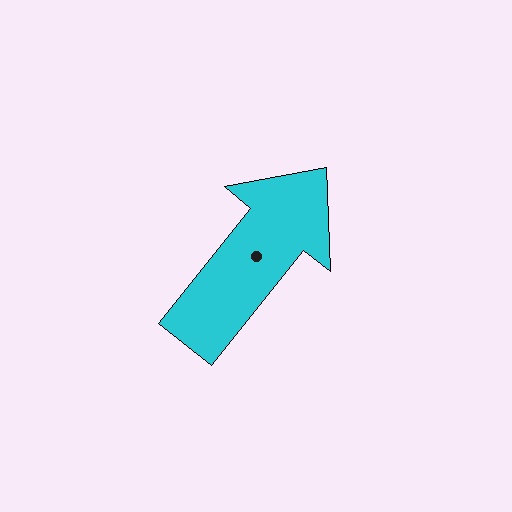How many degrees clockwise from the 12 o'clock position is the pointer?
Approximately 39 degrees.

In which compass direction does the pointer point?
Northeast.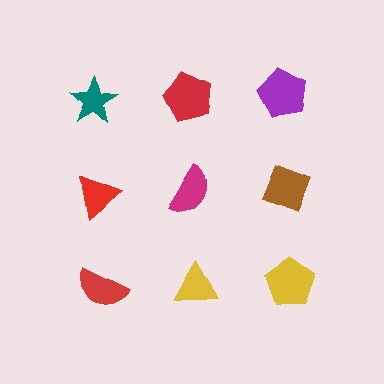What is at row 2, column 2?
A magenta semicircle.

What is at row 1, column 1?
A teal star.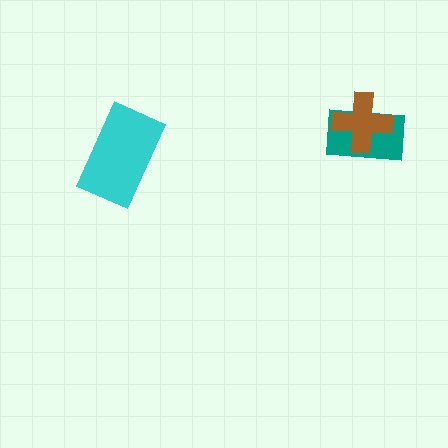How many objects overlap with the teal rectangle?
1 object overlaps with the teal rectangle.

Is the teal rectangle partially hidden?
Yes, it is partially covered by another shape.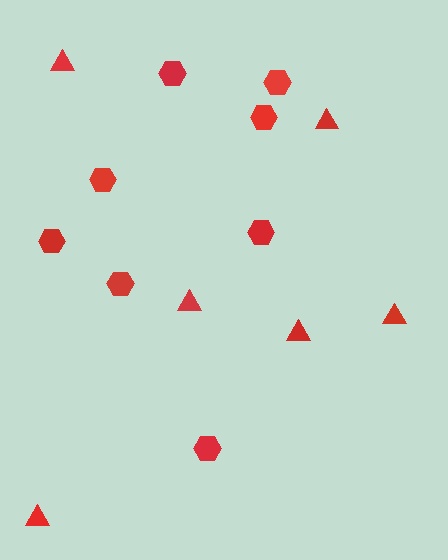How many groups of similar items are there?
There are 2 groups: one group of triangles (6) and one group of hexagons (8).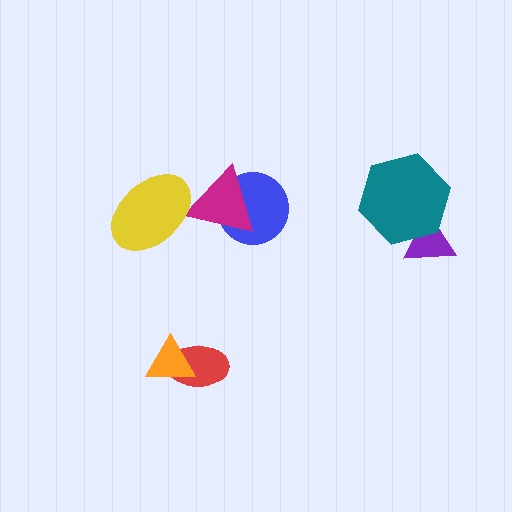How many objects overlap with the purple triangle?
1 object overlaps with the purple triangle.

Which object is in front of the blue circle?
The magenta triangle is in front of the blue circle.